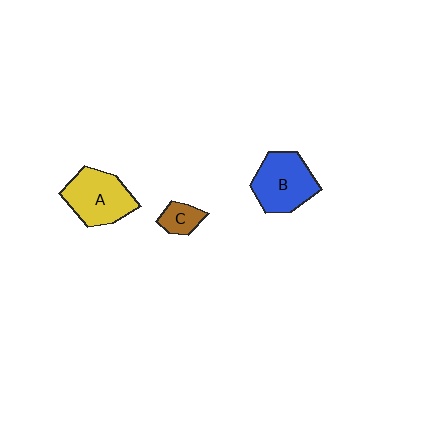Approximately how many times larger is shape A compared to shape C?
Approximately 2.7 times.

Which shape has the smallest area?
Shape C (brown).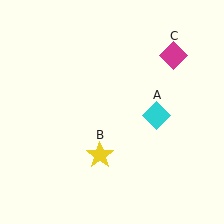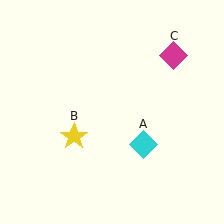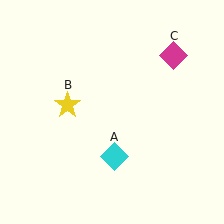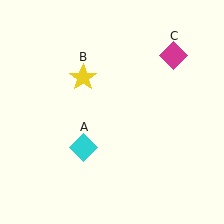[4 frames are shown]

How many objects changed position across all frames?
2 objects changed position: cyan diamond (object A), yellow star (object B).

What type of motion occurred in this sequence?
The cyan diamond (object A), yellow star (object B) rotated clockwise around the center of the scene.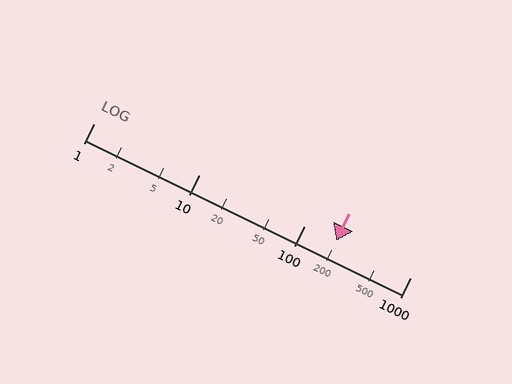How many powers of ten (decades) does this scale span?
The scale spans 3 decades, from 1 to 1000.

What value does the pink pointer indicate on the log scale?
The pointer indicates approximately 200.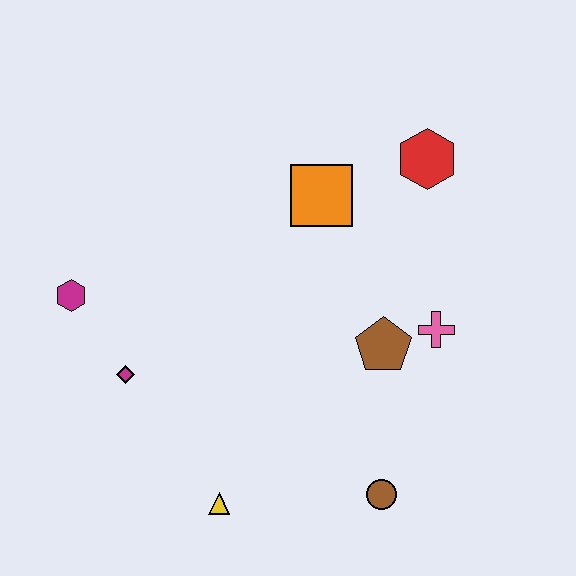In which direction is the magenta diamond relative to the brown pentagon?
The magenta diamond is to the left of the brown pentagon.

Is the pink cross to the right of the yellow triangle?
Yes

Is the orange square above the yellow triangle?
Yes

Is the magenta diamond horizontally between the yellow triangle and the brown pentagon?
No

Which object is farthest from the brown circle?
The magenta hexagon is farthest from the brown circle.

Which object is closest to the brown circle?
The brown pentagon is closest to the brown circle.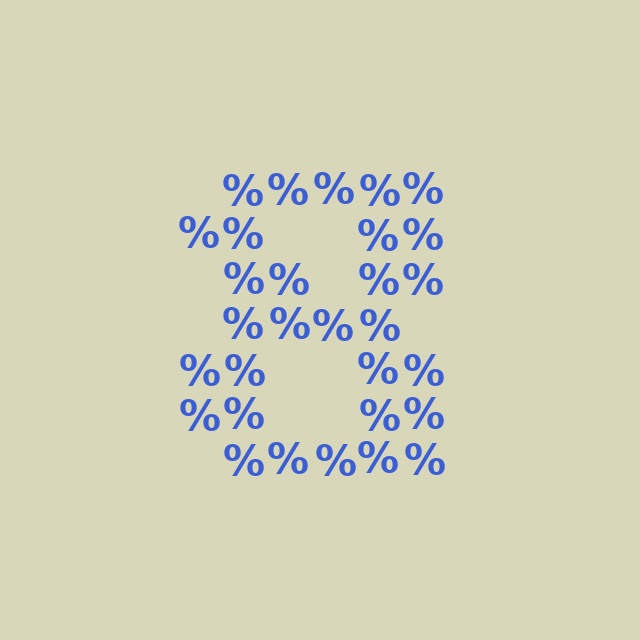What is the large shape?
The large shape is the digit 8.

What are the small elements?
The small elements are percent signs.